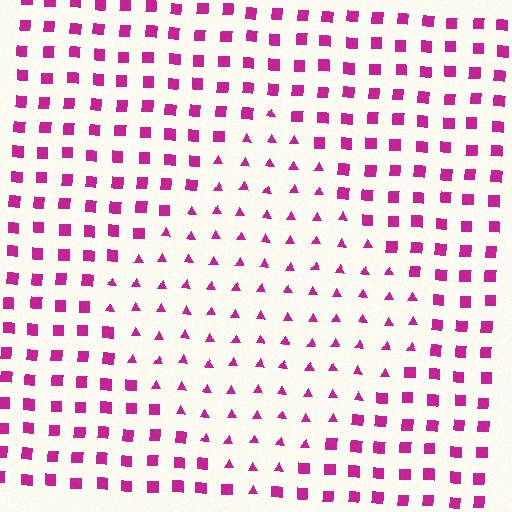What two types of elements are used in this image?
The image uses triangles inside the diamond region and squares outside it.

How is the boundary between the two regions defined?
The boundary is defined by a change in element shape: triangles inside vs. squares outside. All elements share the same color and spacing.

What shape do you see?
I see a diamond.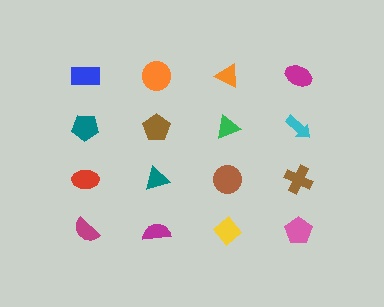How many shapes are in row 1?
4 shapes.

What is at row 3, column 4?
A brown cross.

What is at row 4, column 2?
A magenta semicircle.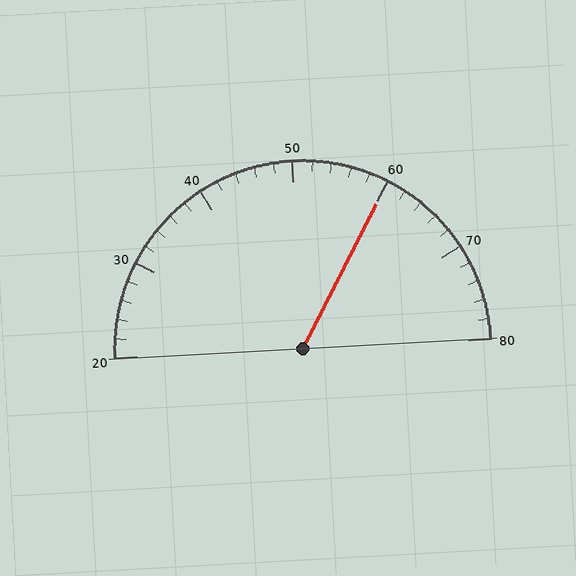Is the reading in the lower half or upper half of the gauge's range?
The reading is in the upper half of the range (20 to 80).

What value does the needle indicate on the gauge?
The needle indicates approximately 60.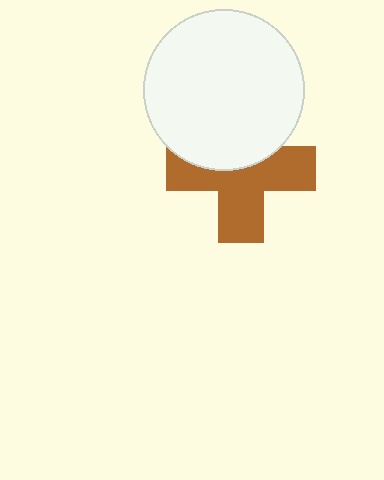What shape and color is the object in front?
The object in front is a white circle.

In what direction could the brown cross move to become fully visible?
The brown cross could move down. That would shift it out from behind the white circle entirely.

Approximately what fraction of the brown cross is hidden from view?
Roughly 38% of the brown cross is hidden behind the white circle.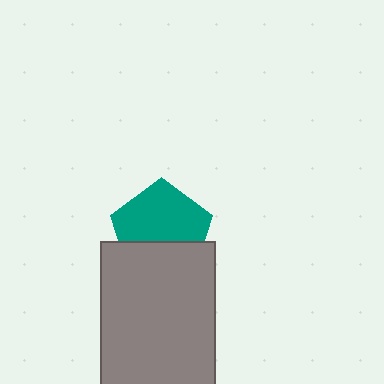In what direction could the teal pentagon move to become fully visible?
The teal pentagon could move up. That would shift it out from behind the gray rectangle entirely.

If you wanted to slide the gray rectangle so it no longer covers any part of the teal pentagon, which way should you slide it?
Slide it down — that is the most direct way to separate the two shapes.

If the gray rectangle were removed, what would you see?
You would see the complete teal pentagon.